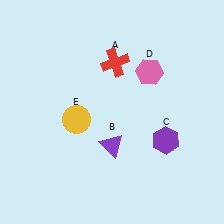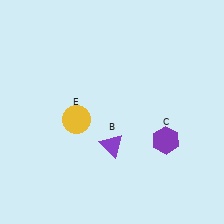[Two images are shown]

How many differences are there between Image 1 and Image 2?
There are 2 differences between the two images.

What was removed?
The pink hexagon (D), the red cross (A) were removed in Image 2.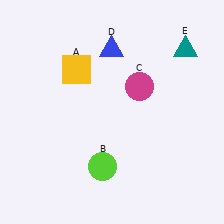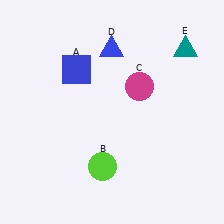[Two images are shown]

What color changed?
The square (A) changed from yellow in Image 1 to blue in Image 2.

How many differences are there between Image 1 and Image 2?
There is 1 difference between the two images.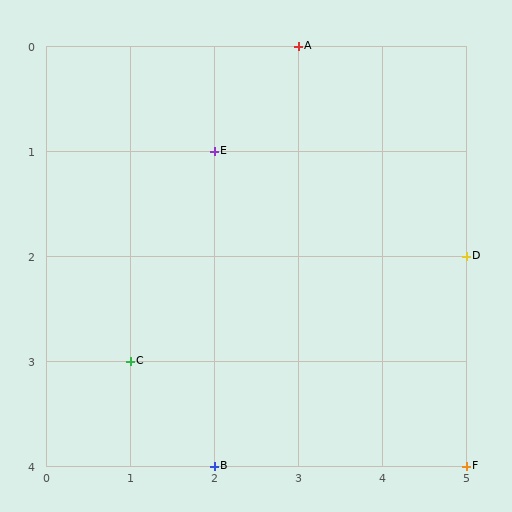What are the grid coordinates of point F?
Point F is at grid coordinates (5, 4).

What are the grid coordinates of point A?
Point A is at grid coordinates (3, 0).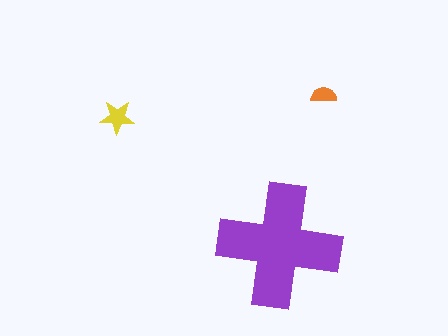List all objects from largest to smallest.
The purple cross, the yellow star, the orange semicircle.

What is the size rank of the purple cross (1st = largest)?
1st.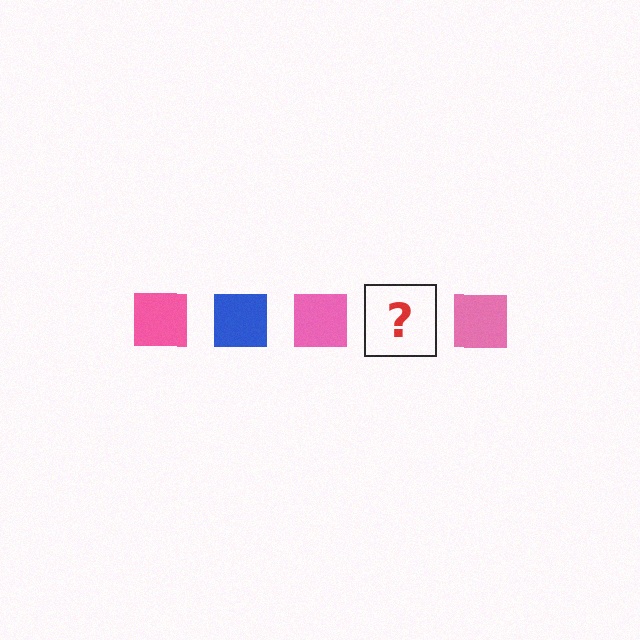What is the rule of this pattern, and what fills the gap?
The rule is that the pattern cycles through pink, blue squares. The gap should be filled with a blue square.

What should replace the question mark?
The question mark should be replaced with a blue square.